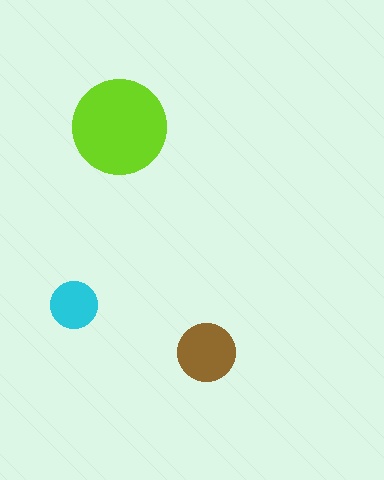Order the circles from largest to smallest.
the lime one, the brown one, the cyan one.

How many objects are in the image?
There are 3 objects in the image.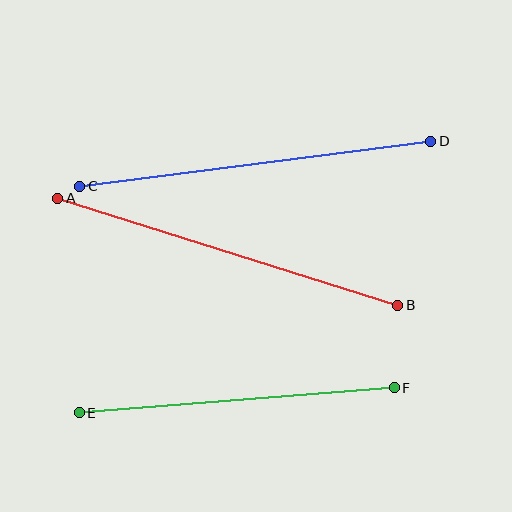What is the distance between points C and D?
The distance is approximately 354 pixels.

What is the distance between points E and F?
The distance is approximately 316 pixels.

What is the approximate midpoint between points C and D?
The midpoint is at approximately (255, 164) pixels.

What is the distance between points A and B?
The distance is approximately 357 pixels.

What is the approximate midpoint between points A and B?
The midpoint is at approximately (228, 252) pixels.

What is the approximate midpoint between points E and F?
The midpoint is at approximately (237, 400) pixels.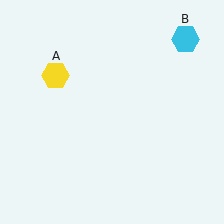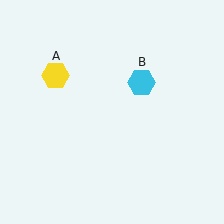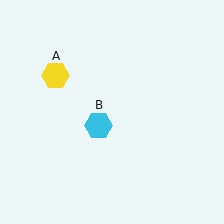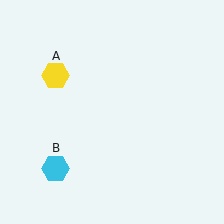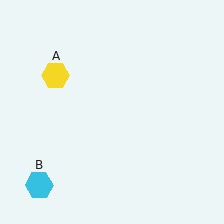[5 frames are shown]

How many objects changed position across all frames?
1 object changed position: cyan hexagon (object B).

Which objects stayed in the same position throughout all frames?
Yellow hexagon (object A) remained stationary.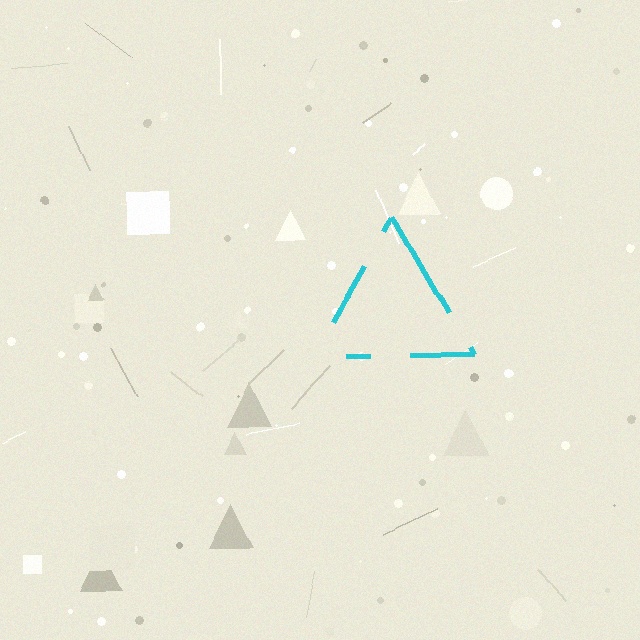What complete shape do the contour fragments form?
The contour fragments form a triangle.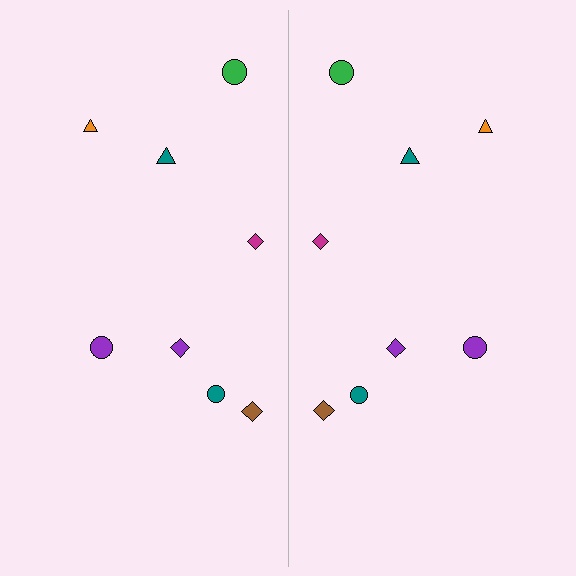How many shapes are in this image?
There are 16 shapes in this image.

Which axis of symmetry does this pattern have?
The pattern has a vertical axis of symmetry running through the center of the image.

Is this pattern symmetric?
Yes, this pattern has bilateral (reflection) symmetry.